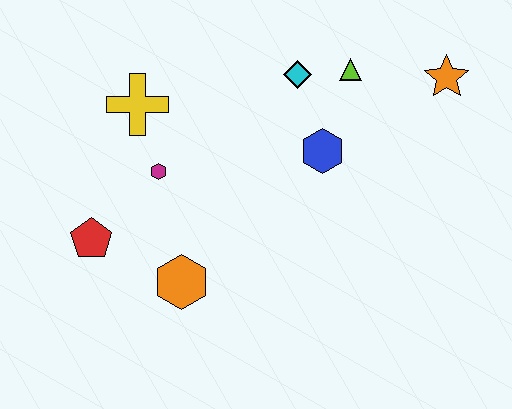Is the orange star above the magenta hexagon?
Yes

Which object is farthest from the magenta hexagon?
The orange star is farthest from the magenta hexagon.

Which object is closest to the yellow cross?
The magenta hexagon is closest to the yellow cross.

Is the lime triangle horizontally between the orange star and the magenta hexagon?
Yes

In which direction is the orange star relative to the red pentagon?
The orange star is to the right of the red pentagon.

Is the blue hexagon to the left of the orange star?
Yes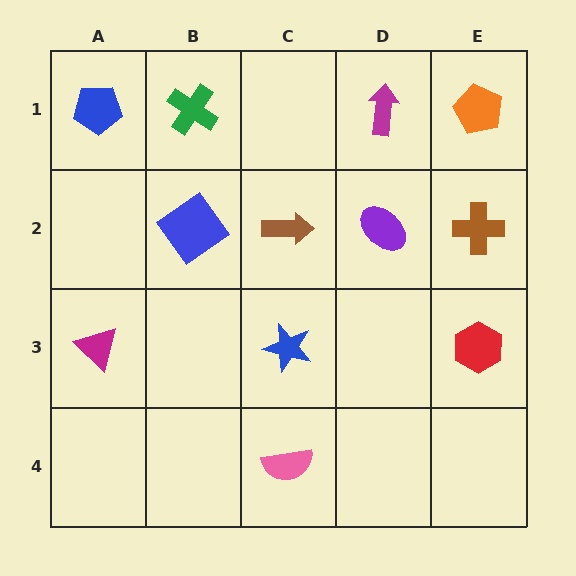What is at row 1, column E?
An orange pentagon.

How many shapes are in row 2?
4 shapes.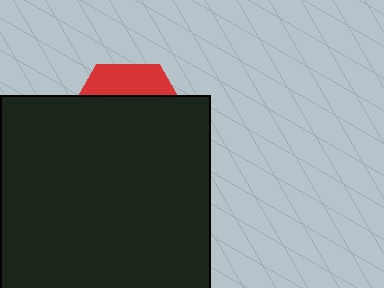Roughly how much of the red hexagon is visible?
A small part of it is visible (roughly 25%).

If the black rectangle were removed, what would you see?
You would see the complete red hexagon.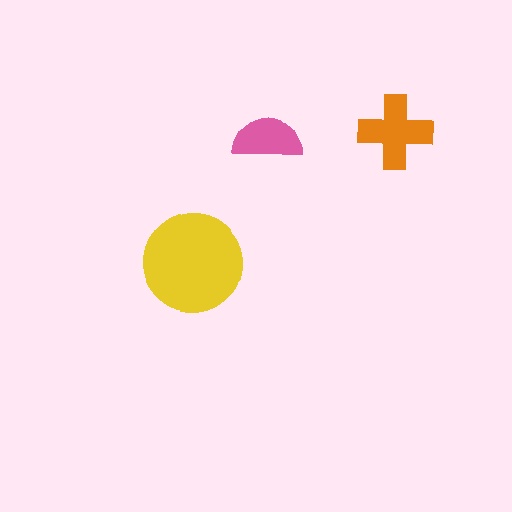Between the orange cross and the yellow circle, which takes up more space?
The yellow circle.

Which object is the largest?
The yellow circle.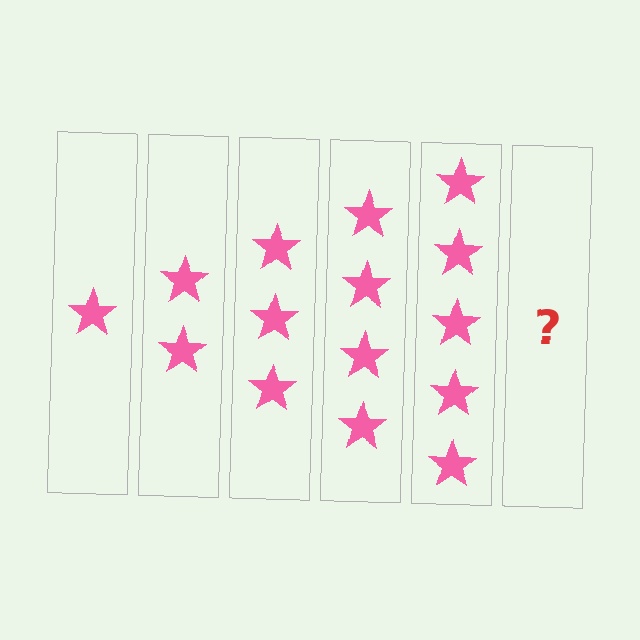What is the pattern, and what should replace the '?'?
The pattern is that each step adds one more star. The '?' should be 6 stars.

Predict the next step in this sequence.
The next step is 6 stars.